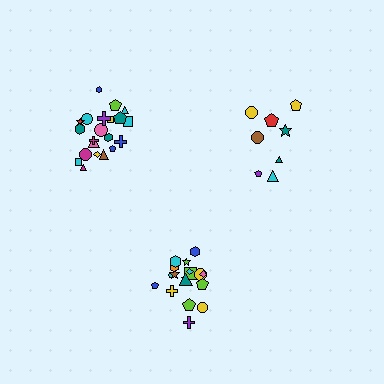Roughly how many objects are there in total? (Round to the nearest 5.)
Roughly 50 objects in total.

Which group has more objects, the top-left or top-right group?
The top-left group.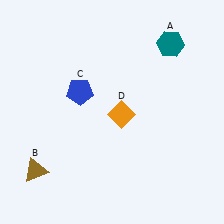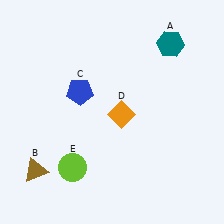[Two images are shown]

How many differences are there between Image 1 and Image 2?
There is 1 difference between the two images.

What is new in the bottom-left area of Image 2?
A lime circle (E) was added in the bottom-left area of Image 2.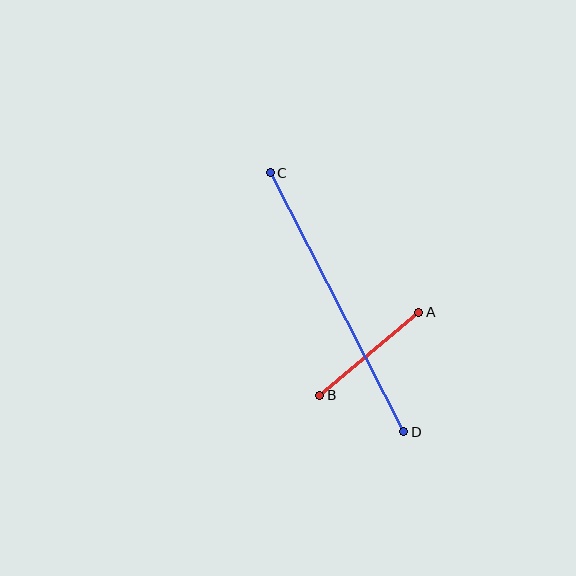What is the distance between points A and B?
The distance is approximately 129 pixels.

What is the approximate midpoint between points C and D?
The midpoint is at approximately (337, 302) pixels.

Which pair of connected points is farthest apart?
Points C and D are farthest apart.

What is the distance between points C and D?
The distance is approximately 291 pixels.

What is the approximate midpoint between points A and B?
The midpoint is at approximately (369, 354) pixels.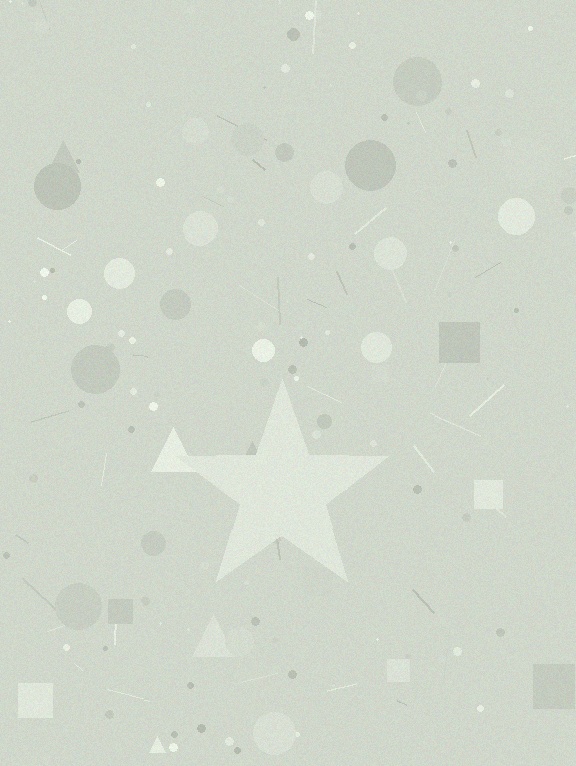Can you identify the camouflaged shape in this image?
The camouflaged shape is a star.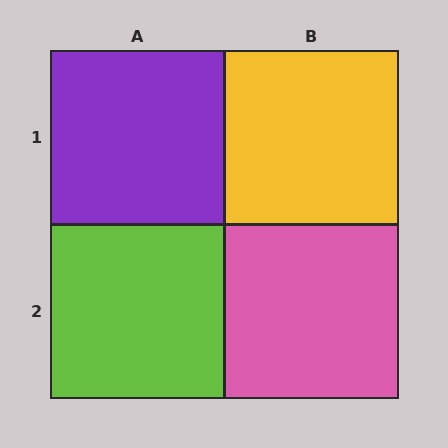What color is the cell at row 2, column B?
Pink.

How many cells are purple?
1 cell is purple.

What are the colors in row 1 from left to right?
Purple, yellow.